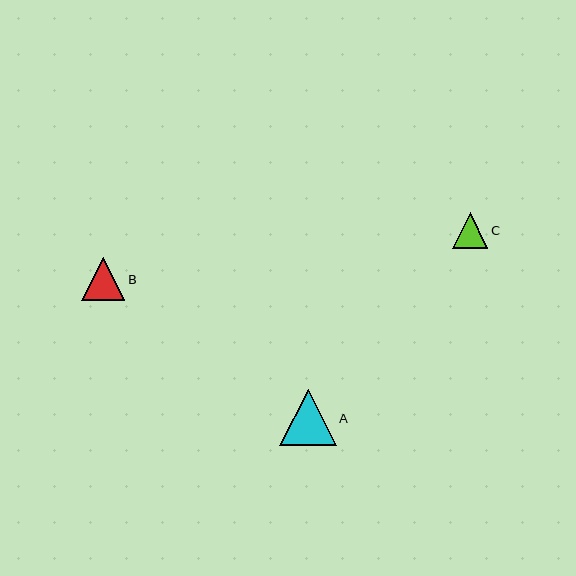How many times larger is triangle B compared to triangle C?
Triangle B is approximately 1.2 times the size of triangle C.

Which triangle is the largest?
Triangle A is the largest with a size of approximately 56 pixels.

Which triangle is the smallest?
Triangle C is the smallest with a size of approximately 36 pixels.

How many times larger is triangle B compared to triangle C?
Triangle B is approximately 1.2 times the size of triangle C.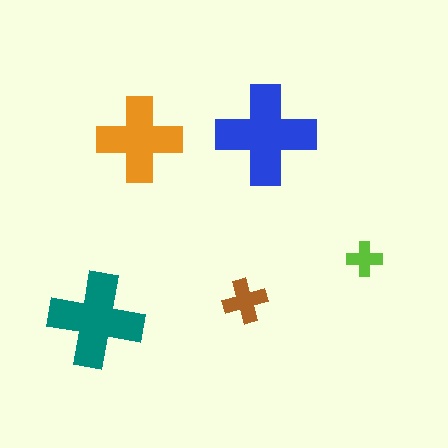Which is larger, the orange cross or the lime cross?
The orange one.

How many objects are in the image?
There are 5 objects in the image.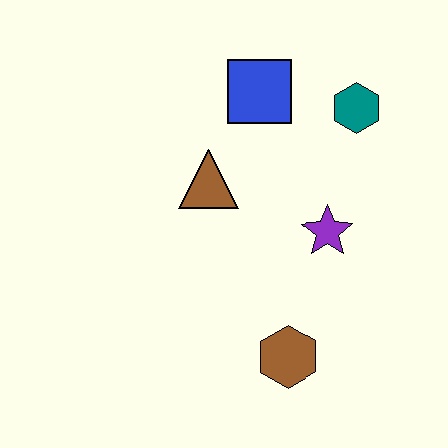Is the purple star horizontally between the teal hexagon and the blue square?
Yes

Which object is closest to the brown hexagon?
The purple star is closest to the brown hexagon.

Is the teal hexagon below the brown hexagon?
No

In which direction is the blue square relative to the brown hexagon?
The blue square is above the brown hexagon.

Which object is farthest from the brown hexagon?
The blue square is farthest from the brown hexagon.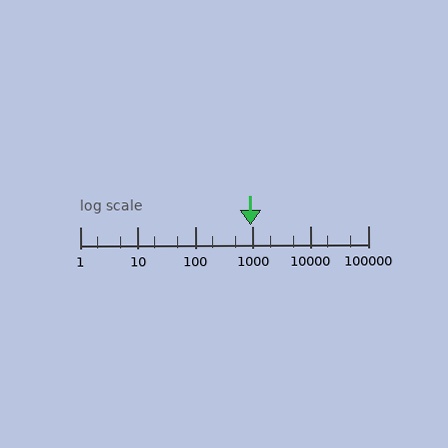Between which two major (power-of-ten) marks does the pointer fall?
The pointer is between 100 and 1000.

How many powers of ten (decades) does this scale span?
The scale spans 5 decades, from 1 to 100000.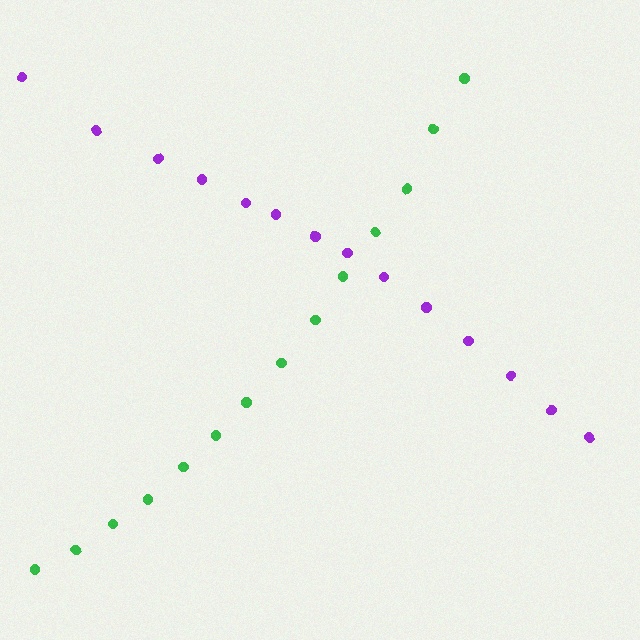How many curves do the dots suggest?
There are 2 distinct paths.